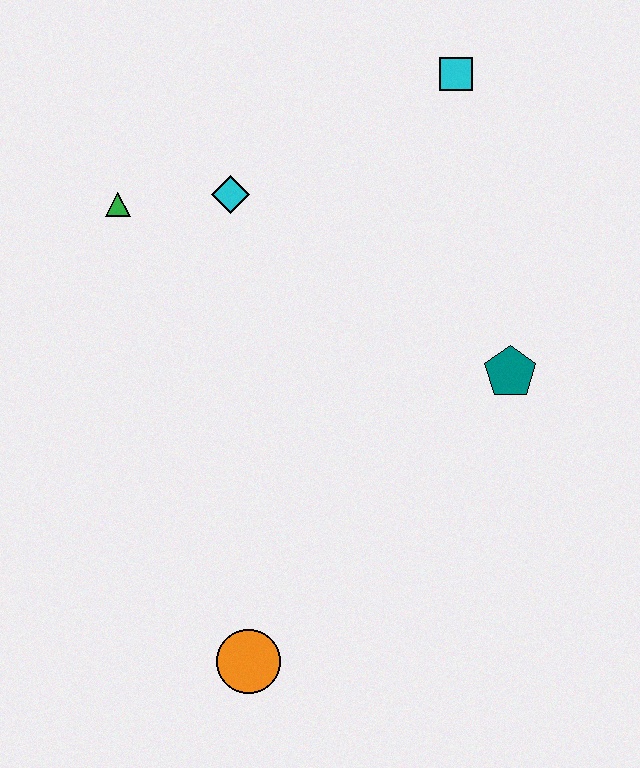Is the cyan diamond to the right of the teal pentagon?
No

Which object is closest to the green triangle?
The cyan diamond is closest to the green triangle.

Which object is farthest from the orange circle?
The cyan square is farthest from the orange circle.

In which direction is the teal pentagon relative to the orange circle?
The teal pentagon is above the orange circle.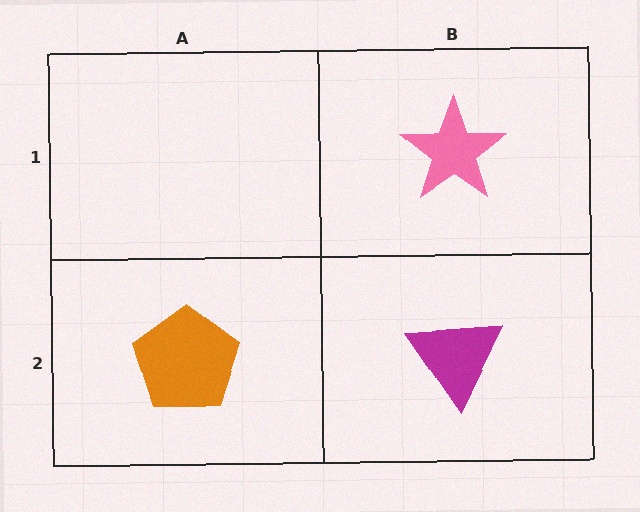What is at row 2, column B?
A magenta triangle.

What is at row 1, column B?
A pink star.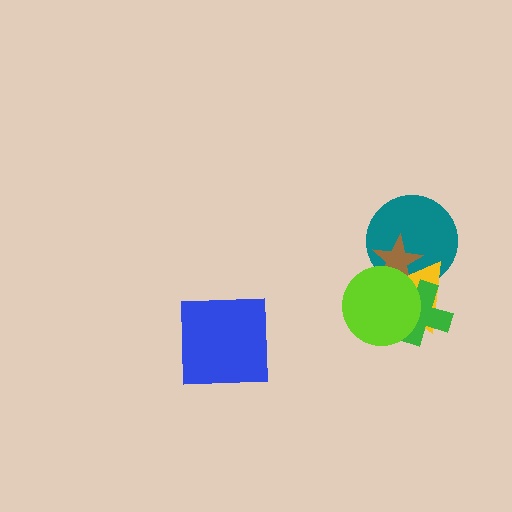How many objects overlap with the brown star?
3 objects overlap with the brown star.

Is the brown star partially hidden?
Yes, it is partially covered by another shape.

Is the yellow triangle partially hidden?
Yes, it is partially covered by another shape.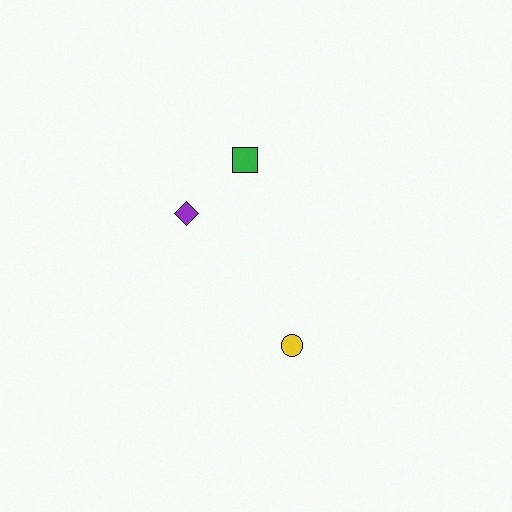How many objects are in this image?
There are 3 objects.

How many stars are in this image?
There are no stars.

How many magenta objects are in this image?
There are no magenta objects.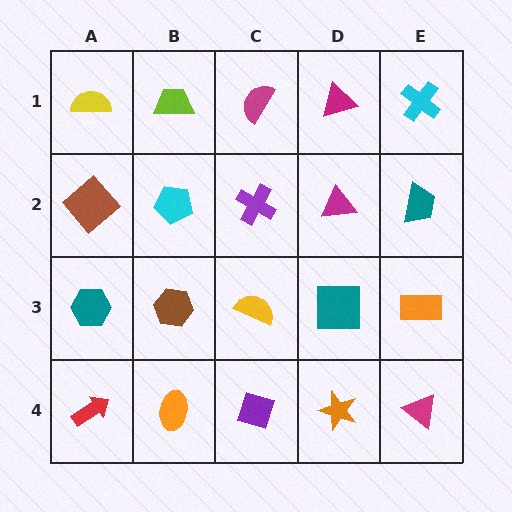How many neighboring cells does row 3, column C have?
4.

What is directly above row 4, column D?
A teal square.